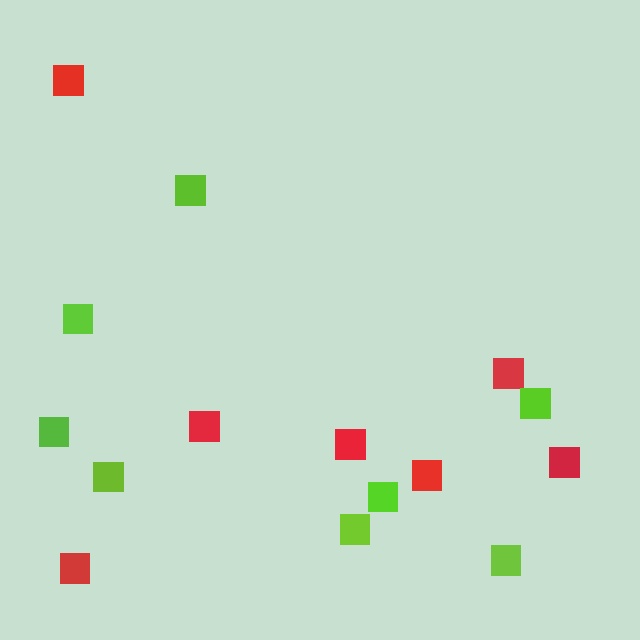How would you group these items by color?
There are 2 groups: one group of red squares (7) and one group of lime squares (8).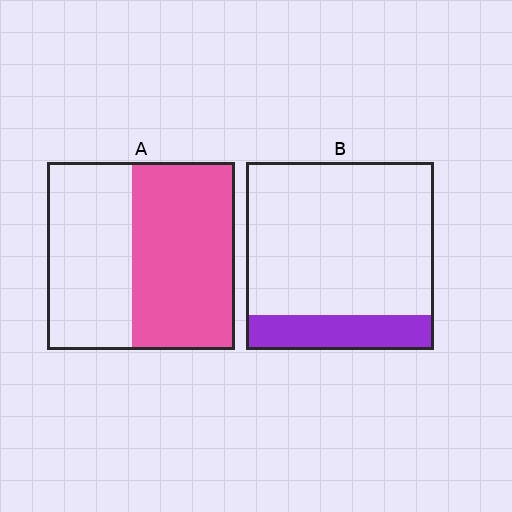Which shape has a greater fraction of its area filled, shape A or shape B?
Shape A.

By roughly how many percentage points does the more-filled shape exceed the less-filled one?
By roughly 35 percentage points (A over B).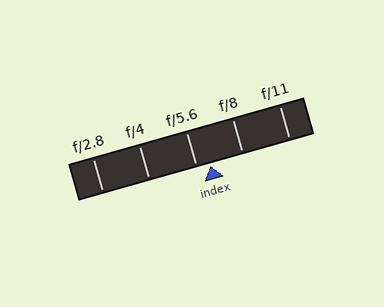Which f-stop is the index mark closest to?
The index mark is closest to f/5.6.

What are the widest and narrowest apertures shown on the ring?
The widest aperture shown is f/2.8 and the narrowest is f/11.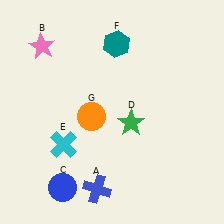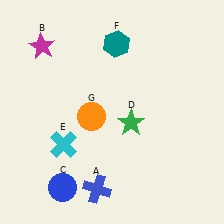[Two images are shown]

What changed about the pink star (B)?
In Image 1, B is pink. In Image 2, it changed to magenta.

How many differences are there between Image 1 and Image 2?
There is 1 difference between the two images.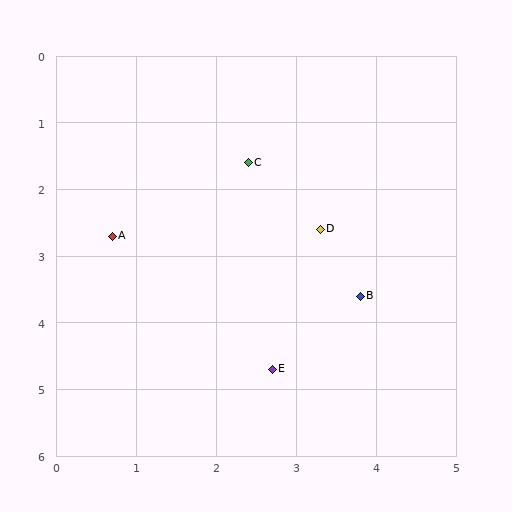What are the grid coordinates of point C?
Point C is at approximately (2.4, 1.6).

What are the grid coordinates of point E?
Point E is at approximately (2.7, 4.7).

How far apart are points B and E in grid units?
Points B and E are about 1.6 grid units apart.